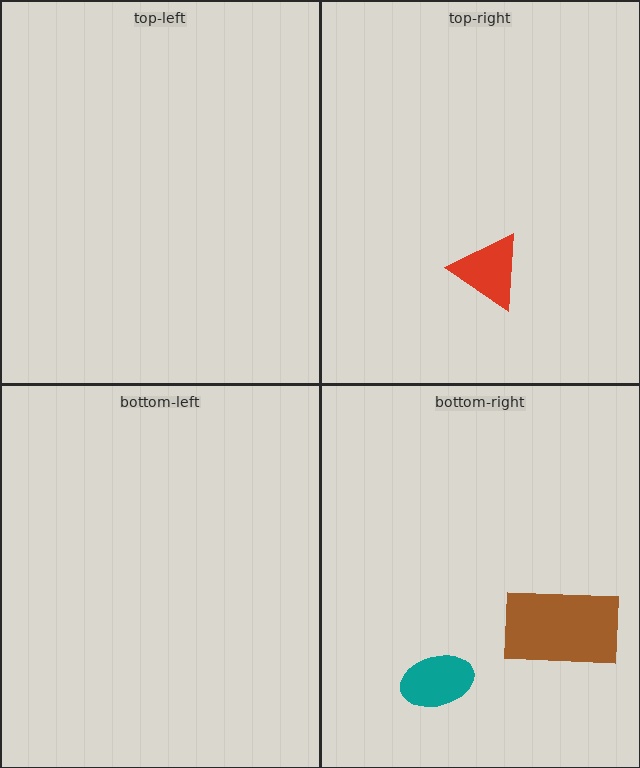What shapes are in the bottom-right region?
The teal ellipse, the brown rectangle.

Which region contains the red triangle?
The top-right region.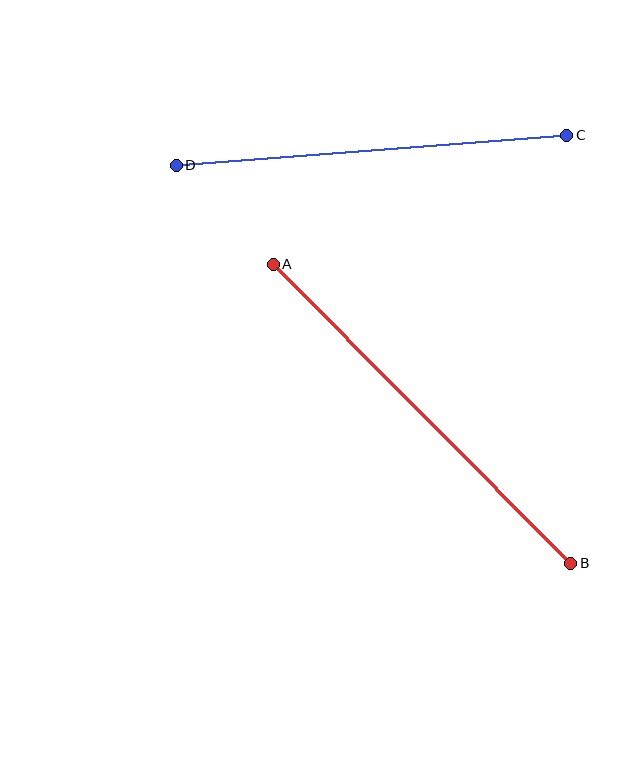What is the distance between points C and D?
The distance is approximately 392 pixels.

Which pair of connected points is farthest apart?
Points A and B are farthest apart.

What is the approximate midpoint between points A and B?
The midpoint is at approximately (422, 414) pixels.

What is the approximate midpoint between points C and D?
The midpoint is at approximately (372, 150) pixels.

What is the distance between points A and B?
The distance is approximately 422 pixels.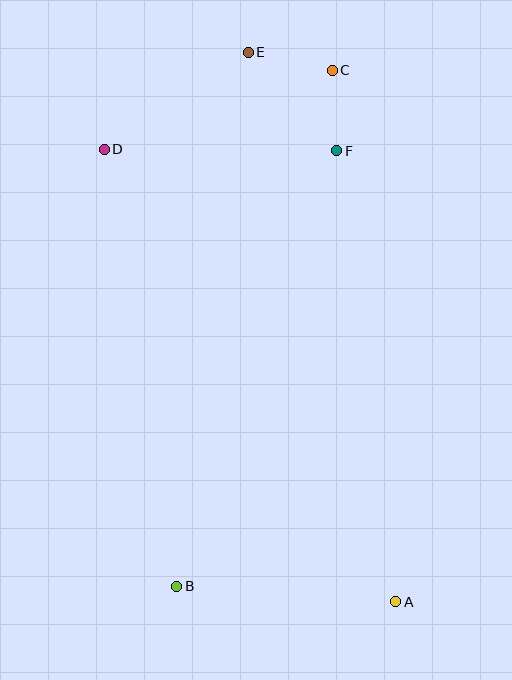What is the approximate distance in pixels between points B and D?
The distance between B and D is approximately 443 pixels.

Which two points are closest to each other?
Points C and F are closest to each other.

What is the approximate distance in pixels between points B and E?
The distance between B and E is approximately 539 pixels.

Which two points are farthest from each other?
Points A and E are farthest from each other.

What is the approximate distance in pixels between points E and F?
The distance between E and F is approximately 133 pixels.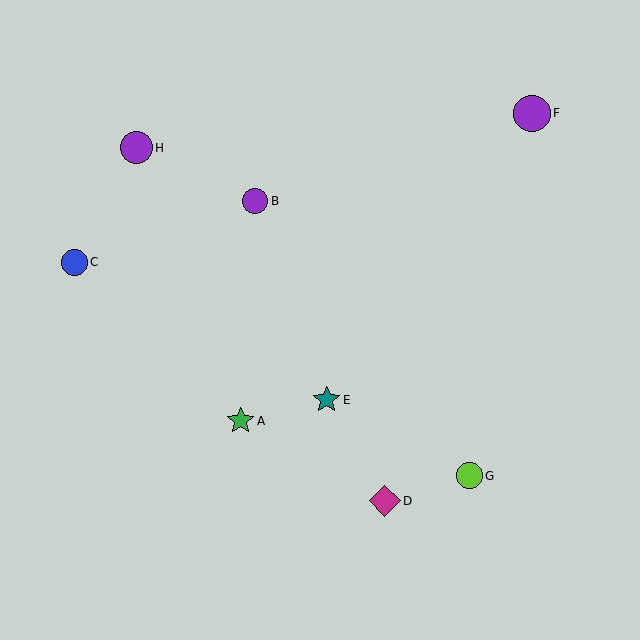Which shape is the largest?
The purple circle (labeled F) is the largest.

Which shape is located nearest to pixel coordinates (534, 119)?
The purple circle (labeled F) at (532, 113) is nearest to that location.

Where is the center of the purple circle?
The center of the purple circle is at (255, 201).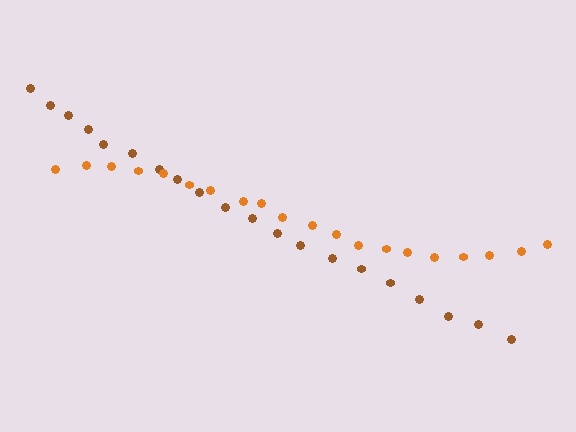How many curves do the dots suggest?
There are 2 distinct paths.